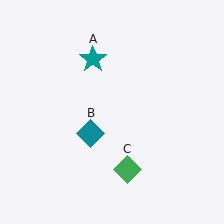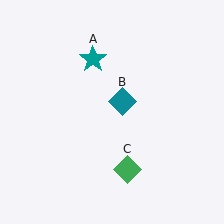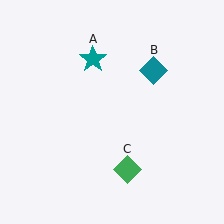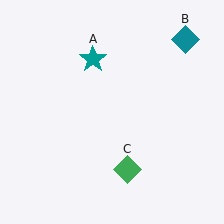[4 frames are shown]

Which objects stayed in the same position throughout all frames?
Teal star (object A) and green diamond (object C) remained stationary.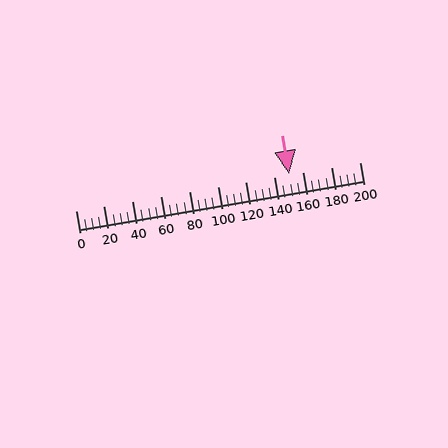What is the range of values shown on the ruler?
The ruler shows values from 0 to 200.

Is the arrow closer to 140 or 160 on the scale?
The arrow is closer to 160.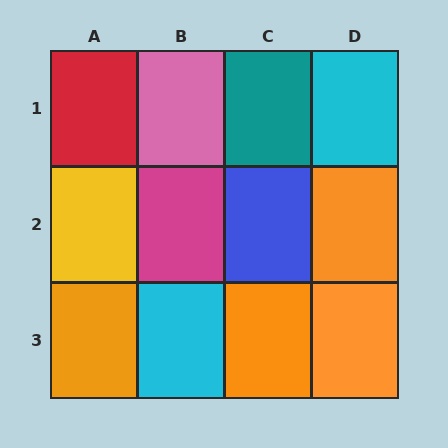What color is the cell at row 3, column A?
Orange.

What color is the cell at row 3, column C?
Orange.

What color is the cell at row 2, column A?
Yellow.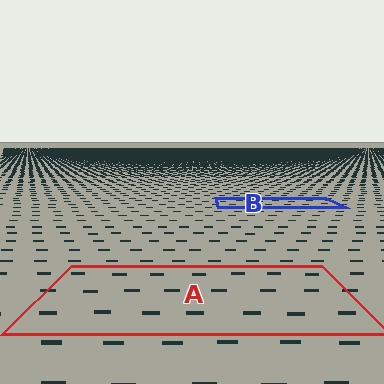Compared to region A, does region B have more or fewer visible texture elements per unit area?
Region B has more texture elements per unit area — they are packed more densely because it is farther away.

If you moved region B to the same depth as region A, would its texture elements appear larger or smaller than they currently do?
They would appear larger. At a closer depth, the same texture elements are projected at a bigger on-screen size.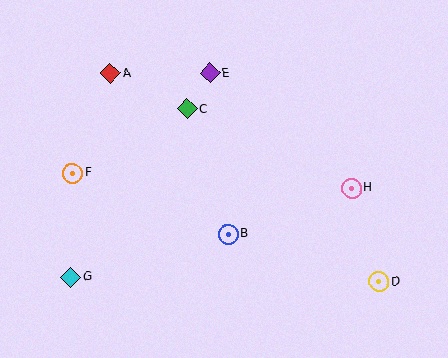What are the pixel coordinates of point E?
Point E is at (210, 73).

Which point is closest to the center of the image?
Point B at (228, 234) is closest to the center.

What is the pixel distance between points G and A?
The distance between G and A is 207 pixels.